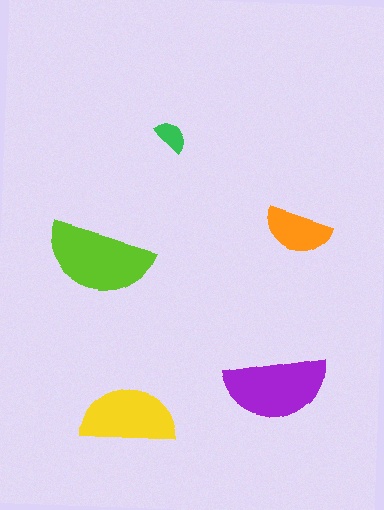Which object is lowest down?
The yellow semicircle is bottommost.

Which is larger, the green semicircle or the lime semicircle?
The lime one.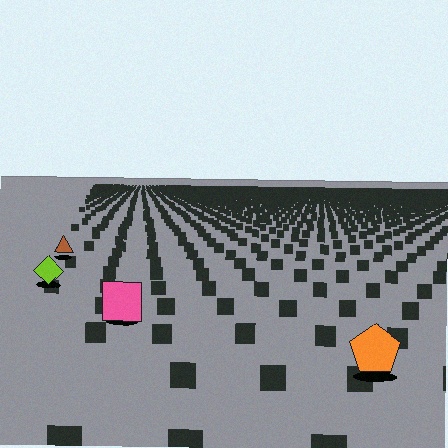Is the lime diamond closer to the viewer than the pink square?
No. The pink square is closer — you can tell from the texture gradient: the ground texture is coarser near it.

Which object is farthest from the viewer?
The brown triangle is farthest from the viewer. It appears smaller and the ground texture around it is denser.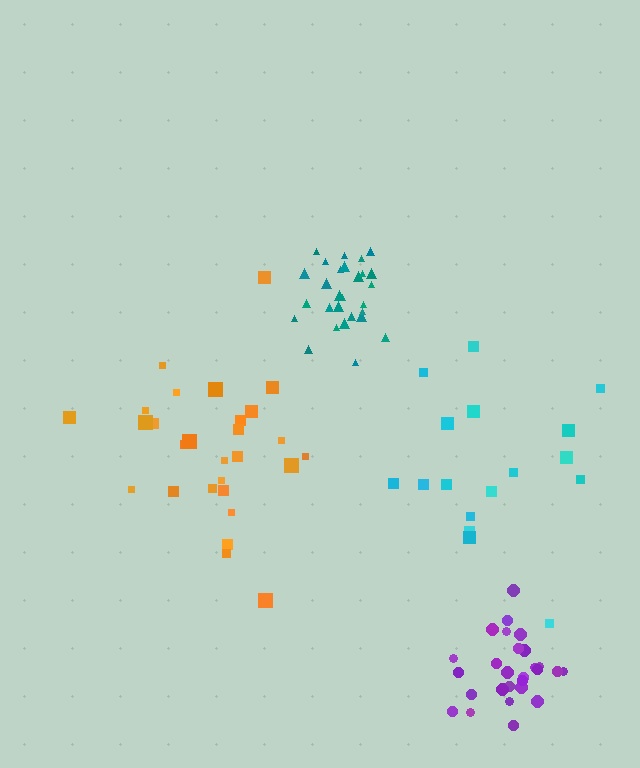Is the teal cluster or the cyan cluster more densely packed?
Teal.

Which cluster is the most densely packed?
Purple.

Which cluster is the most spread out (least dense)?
Cyan.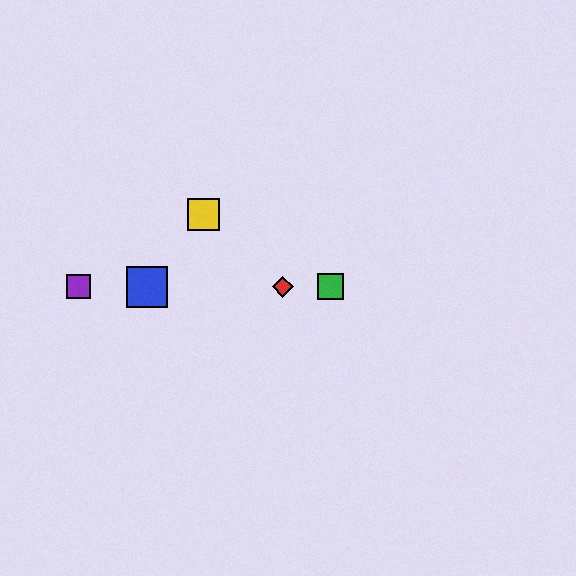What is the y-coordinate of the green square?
The green square is at y≈287.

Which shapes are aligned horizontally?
The red diamond, the blue square, the green square, the purple square are aligned horizontally.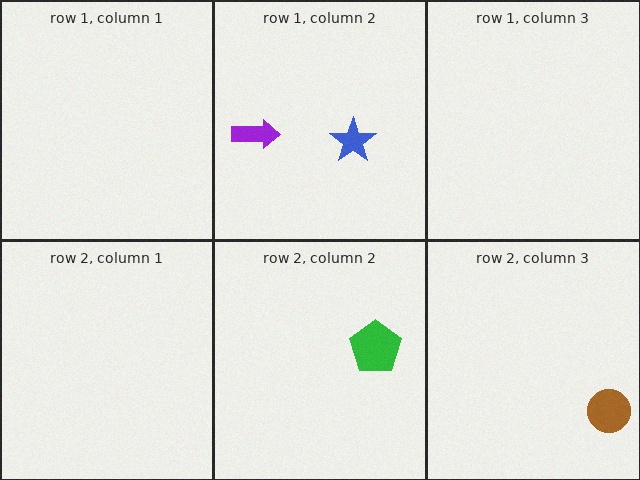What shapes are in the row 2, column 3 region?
The brown circle.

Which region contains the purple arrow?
The row 1, column 2 region.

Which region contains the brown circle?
The row 2, column 3 region.